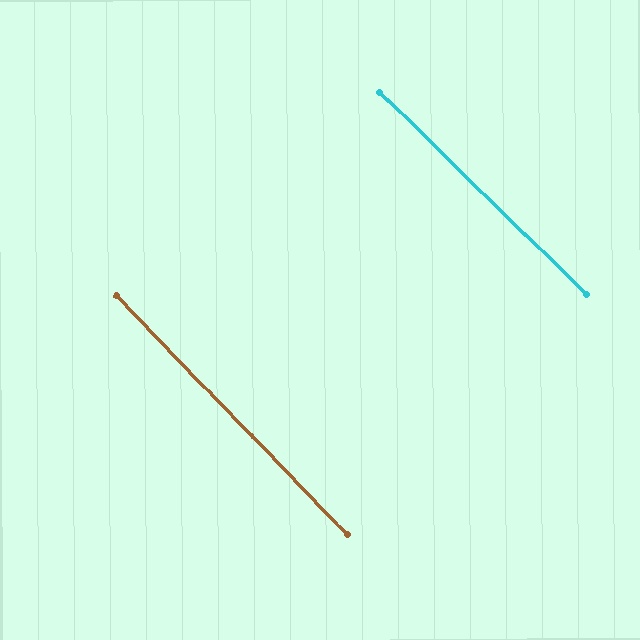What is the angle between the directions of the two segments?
Approximately 2 degrees.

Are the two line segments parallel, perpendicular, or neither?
Parallel — their directions differ by only 1.6°.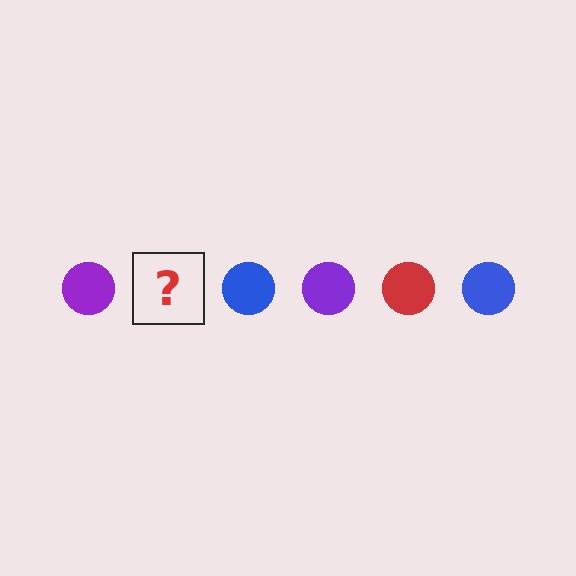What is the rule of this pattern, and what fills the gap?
The rule is that the pattern cycles through purple, red, blue circles. The gap should be filled with a red circle.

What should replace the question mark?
The question mark should be replaced with a red circle.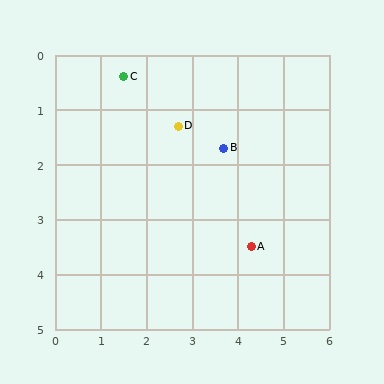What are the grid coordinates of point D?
Point D is at approximately (2.7, 1.3).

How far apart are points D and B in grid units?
Points D and B are about 1.1 grid units apart.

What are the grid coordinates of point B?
Point B is at approximately (3.7, 1.7).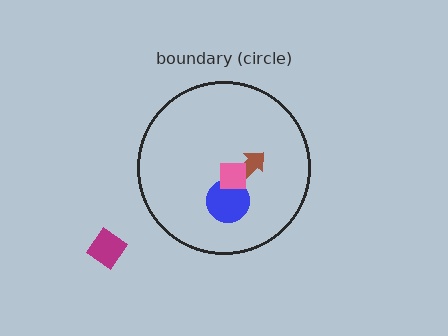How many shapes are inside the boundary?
3 inside, 1 outside.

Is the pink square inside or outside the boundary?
Inside.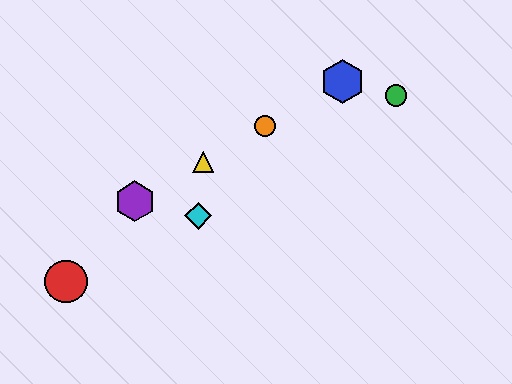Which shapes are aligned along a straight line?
The blue hexagon, the yellow triangle, the purple hexagon, the orange circle are aligned along a straight line.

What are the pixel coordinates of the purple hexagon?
The purple hexagon is at (135, 201).